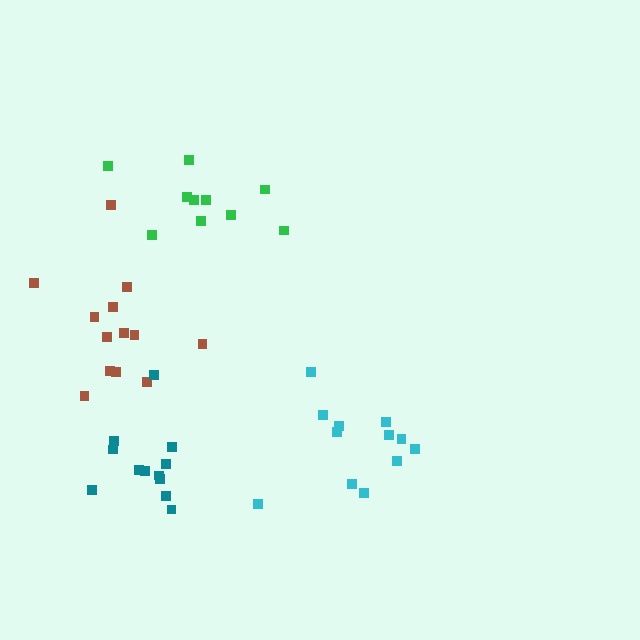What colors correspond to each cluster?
The clusters are colored: cyan, brown, teal, green.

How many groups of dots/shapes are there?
There are 4 groups.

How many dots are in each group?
Group 1: 12 dots, Group 2: 13 dots, Group 3: 12 dots, Group 4: 10 dots (47 total).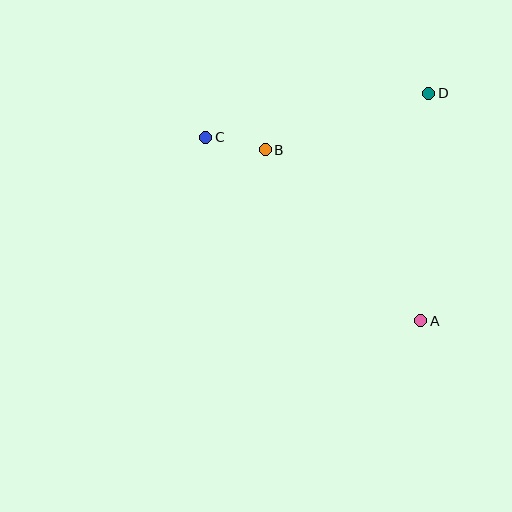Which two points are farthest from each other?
Points A and C are farthest from each other.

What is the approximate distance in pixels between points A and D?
The distance between A and D is approximately 228 pixels.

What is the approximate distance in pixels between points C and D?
The distance between C and D is approximately 228 pixels.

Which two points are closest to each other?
Points B and C are closest to each other.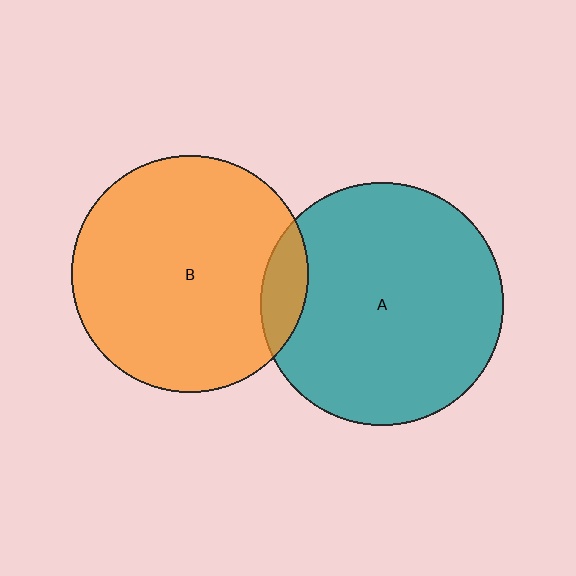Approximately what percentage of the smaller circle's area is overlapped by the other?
Approximately 10%.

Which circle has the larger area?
Circle A (teal).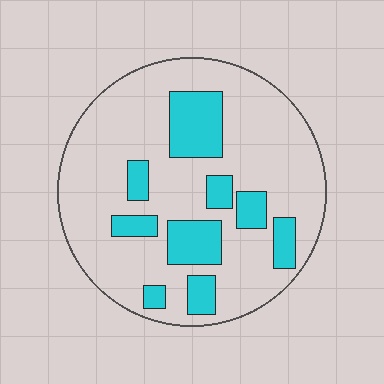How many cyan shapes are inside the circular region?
9.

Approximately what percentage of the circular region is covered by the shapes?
Approximately 25%.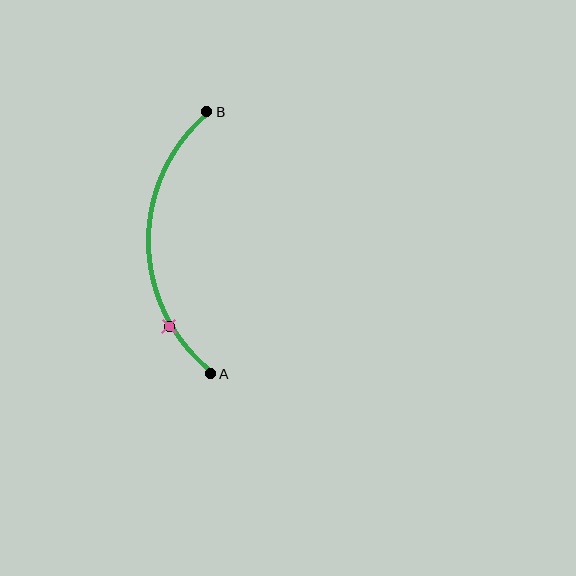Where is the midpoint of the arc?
The arc midpoint is the point on the curve farthest from the straight line joining A and B. It sits to the left of that line.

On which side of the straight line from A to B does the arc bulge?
The arc bulges to the left of the straight line connecting A and B.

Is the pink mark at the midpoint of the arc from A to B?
No. The pink mark lies on the arc but is closer to endpoint A. The arc midpoint would be at the point on the curve equidistant along the arc from both A and B.